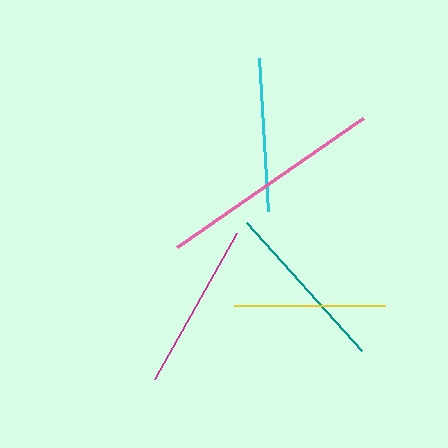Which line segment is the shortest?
The yellow line is the shortest at approximately 151 pixels.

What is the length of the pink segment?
The pink segment is approximately 226 pixels long.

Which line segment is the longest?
The pink line is the longest at approximately 226 pixels.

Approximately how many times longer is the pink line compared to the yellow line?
The pink line is approximately 1.5 times the length of the yellow line.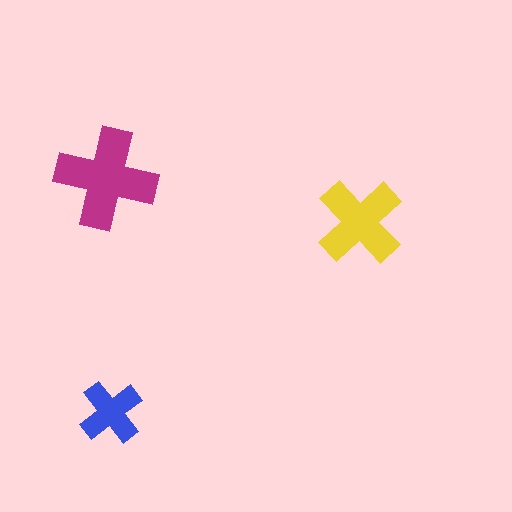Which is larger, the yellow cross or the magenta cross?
The magenta one.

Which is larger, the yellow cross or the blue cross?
The yellow one.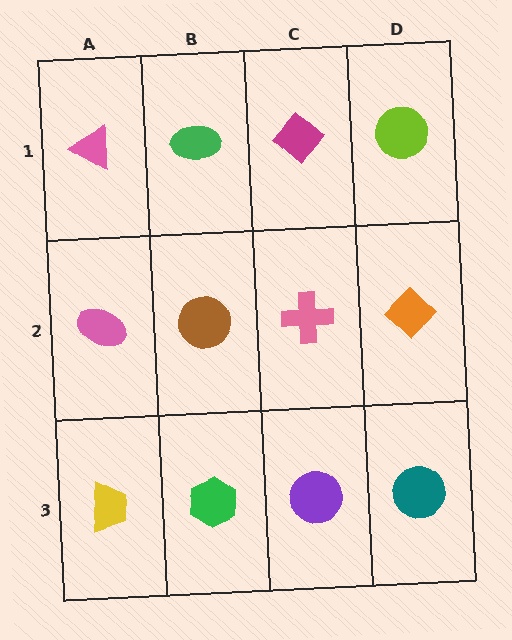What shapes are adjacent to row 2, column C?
A magenta diamond (row 1, column C), a purple circle (row 3, column C), a brown circle (row 2, column B), an orange diamond (row 2, column D).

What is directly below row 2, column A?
A yellow trapezoid.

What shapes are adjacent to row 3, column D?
An orange diamond (row 2, column D), a purple circle (row 3, column C).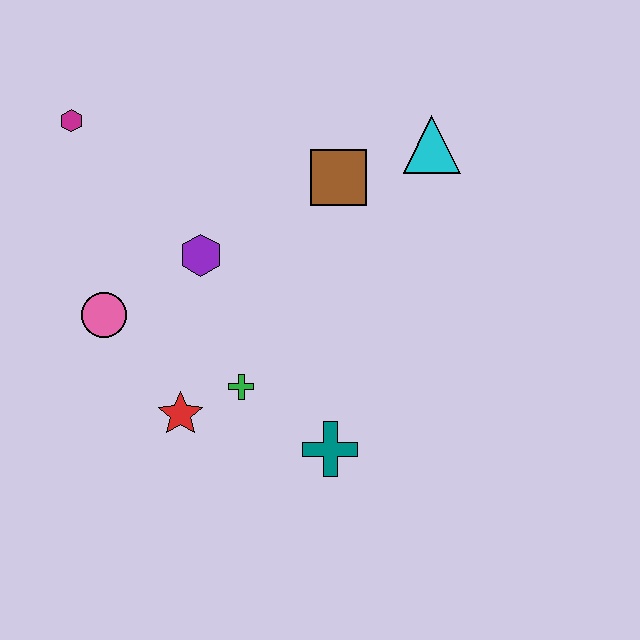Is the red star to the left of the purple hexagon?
Yes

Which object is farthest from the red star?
The cyan triangle is farthest from the red star.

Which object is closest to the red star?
The green cross is closest to the red star.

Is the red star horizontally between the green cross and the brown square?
No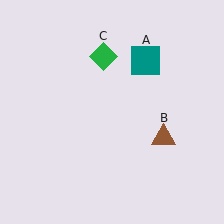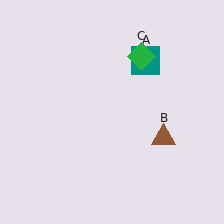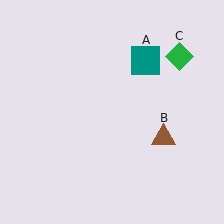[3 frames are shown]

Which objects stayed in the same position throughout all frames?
Teal square (object A) and brown triangle (object B) remained stationary.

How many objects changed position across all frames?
1 object changed position: green diamond (object C).